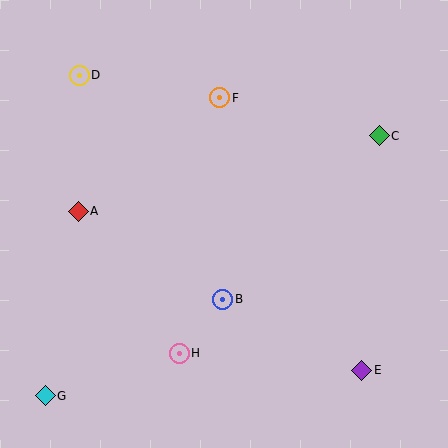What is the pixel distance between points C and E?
The distance between C and E is 235 pixels.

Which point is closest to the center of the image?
Point B at (223, 299) is closest to the center.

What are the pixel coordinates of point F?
Point F is at (220, 98).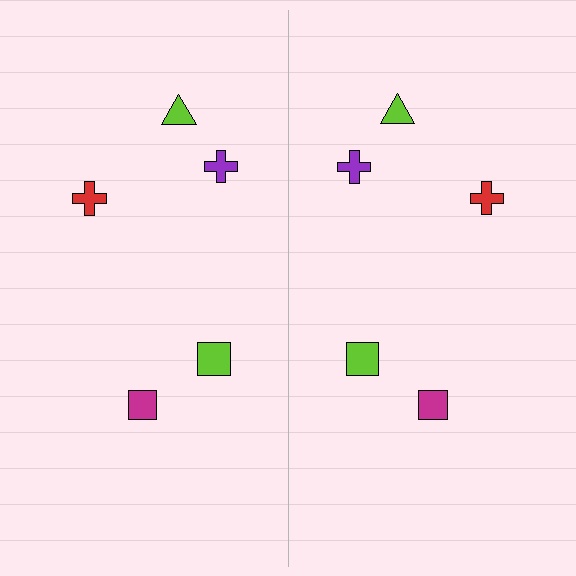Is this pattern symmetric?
Yes, this pattern has bilateral (reflection) symmetry.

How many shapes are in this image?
There are 10 shapes in this image.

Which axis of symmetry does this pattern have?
The pattern has a vertical axis of symmetry running through the center of the image.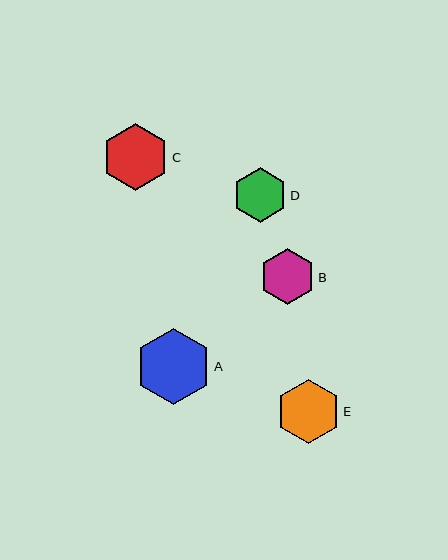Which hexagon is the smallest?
Hexagon D is the smallest with a size of approximately 55 pixels.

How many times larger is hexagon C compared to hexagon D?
Hexagon C is approximately 1.2 times the size of hexagon D.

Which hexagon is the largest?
Hexagon A is the largest with a size of approximately 76 pixels.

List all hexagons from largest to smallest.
From largest to smallest: A, C, E, B, D.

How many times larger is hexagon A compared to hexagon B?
Hexagon A is approximately 1.4 times the size of hexagon B.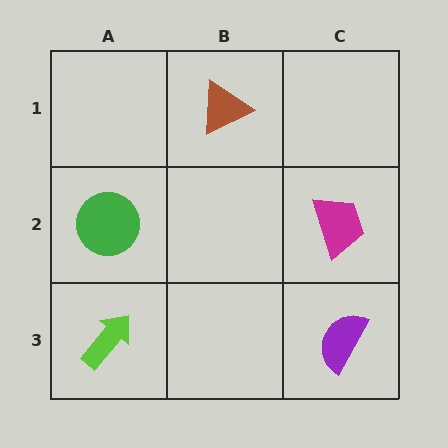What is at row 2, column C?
A magenta trapezoid.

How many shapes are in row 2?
2 shapes.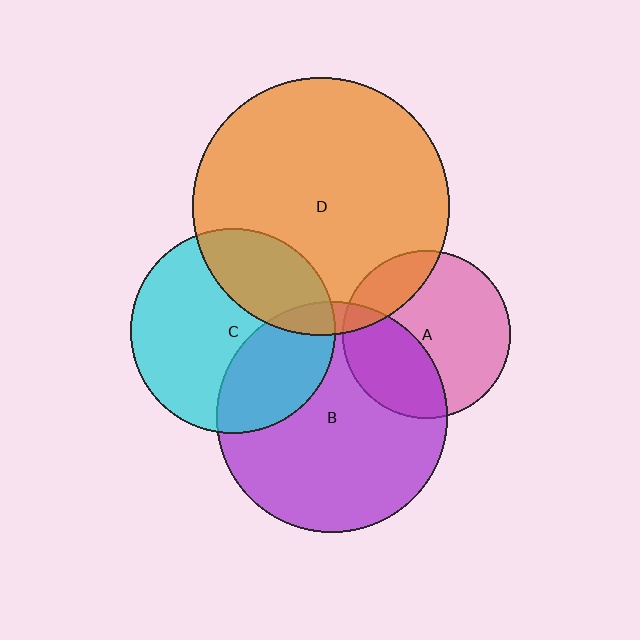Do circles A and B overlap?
Yes.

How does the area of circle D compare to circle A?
Approximately 2.3 times.